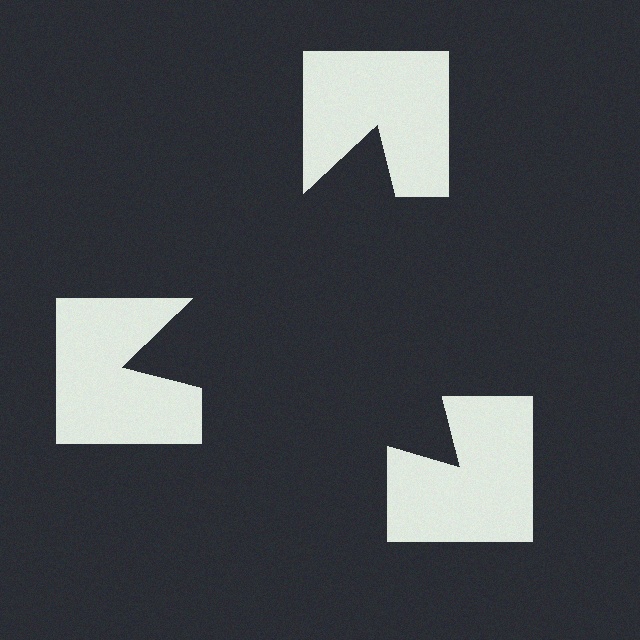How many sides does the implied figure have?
3 sides.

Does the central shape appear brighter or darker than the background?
It typically appears slightly darker than the background, even though no actual brightness change is drawn.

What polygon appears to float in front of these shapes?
An illusory triangle — its edges are inferred from the aligned wedge cuts in the notched squares, not physically drawn.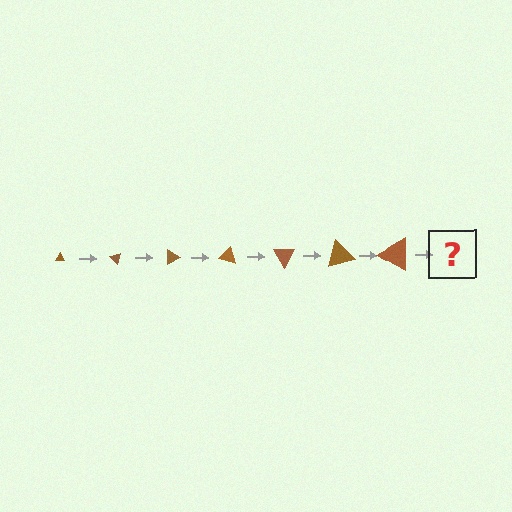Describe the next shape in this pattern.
It should be a triangle, larger than the previous one and rotated 315 degrees from the start.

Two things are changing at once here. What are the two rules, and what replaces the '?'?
The two rules are that the triangle grows larger each step and it rotates 45 degrees each step. The '?' should be a triangle, larger than the previous one and rotated 315 degrees from the start.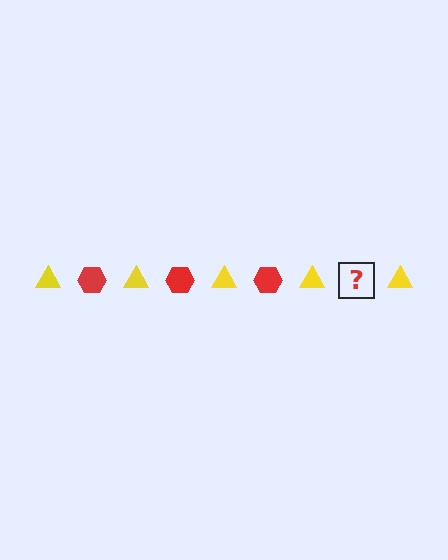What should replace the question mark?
The question mark should be replaced with a red hexagon.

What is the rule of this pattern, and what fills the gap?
The rule is that the pattern alternates between yellow triangle and red hexagon. The gap should be filled with a red hexagon.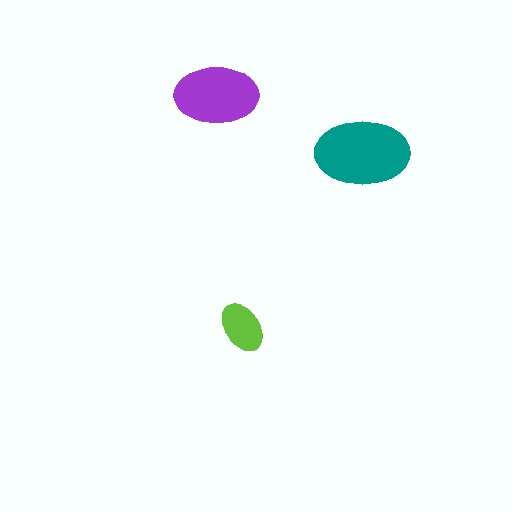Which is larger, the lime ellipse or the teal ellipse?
The teal one.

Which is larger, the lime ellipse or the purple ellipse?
The purple one.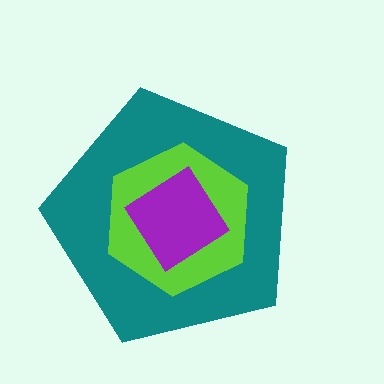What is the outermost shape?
The teal pentagon.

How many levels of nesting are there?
3.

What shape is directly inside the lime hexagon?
The purple diamond.